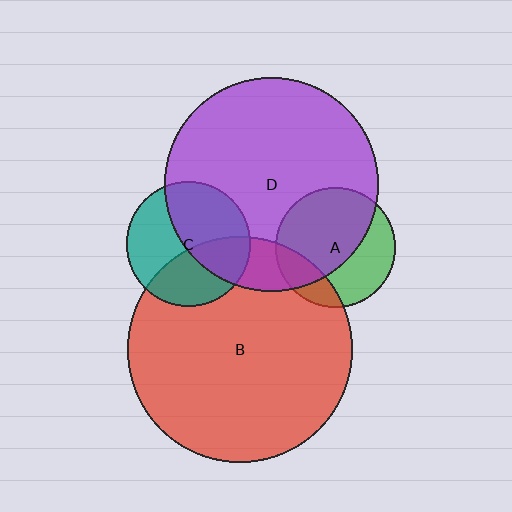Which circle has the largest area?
Circle B (red).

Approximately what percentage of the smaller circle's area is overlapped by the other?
Approximately 60%.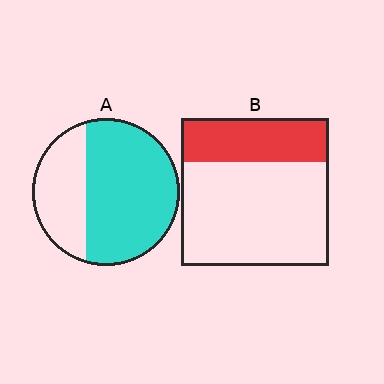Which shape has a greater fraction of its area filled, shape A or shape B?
Shape A.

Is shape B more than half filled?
No.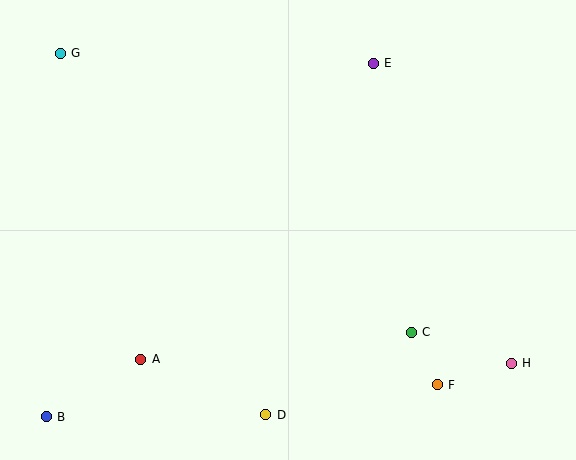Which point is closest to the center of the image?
Point C at (411, 332) is closest to the center.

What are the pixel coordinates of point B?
Point B is at (46, 417).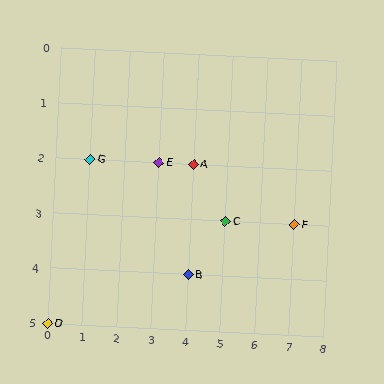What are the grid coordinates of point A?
Point A is at grid coordinates (4, 2).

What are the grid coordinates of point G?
Point G is at grid coordinates (1, 2).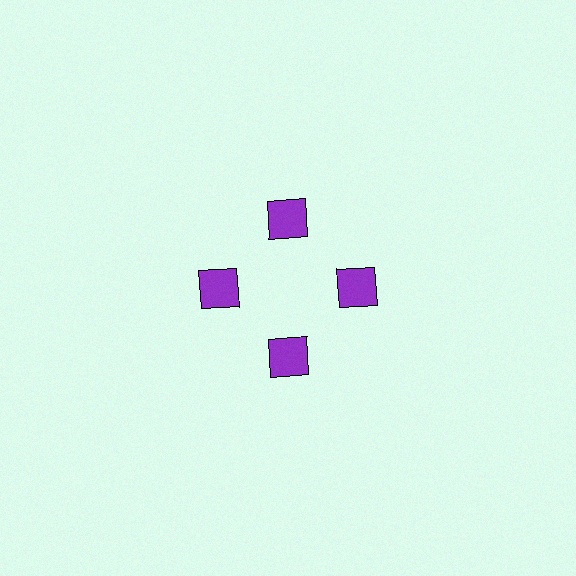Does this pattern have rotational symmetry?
Yes, this pattern has 4-fold rotational symmetry. It looks the same after rotating 90 degrees around the center.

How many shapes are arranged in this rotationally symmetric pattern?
There are 4 shapes, arranged in 4 groups of 1.